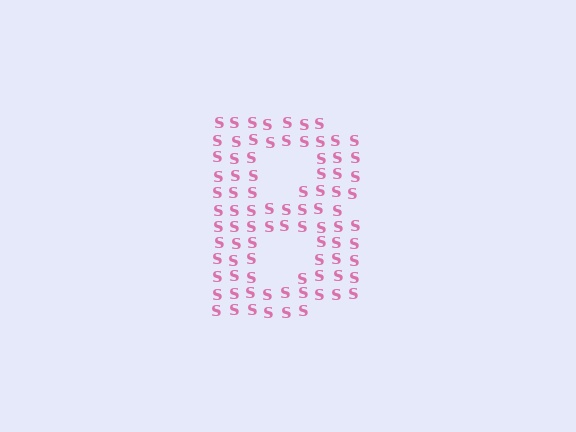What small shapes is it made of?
It is made of small letter S's.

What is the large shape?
The large shape is the letter B.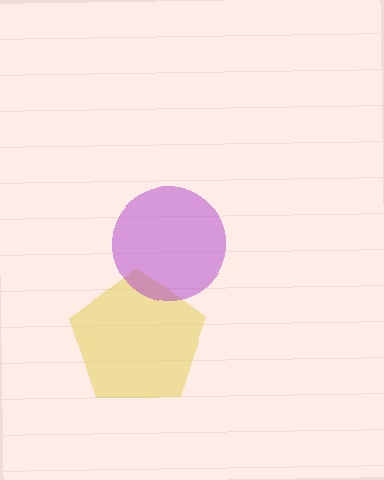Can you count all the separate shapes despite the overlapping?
Yes, there are 2 separate shapes.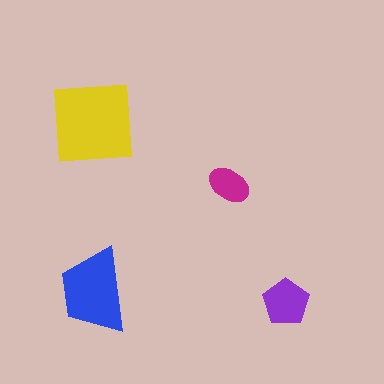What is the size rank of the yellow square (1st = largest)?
1st.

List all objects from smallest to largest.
The magenta ellipse, the purple pentagon, the blue trapezoid, the yellow square.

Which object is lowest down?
The purple pentagon is bottommost.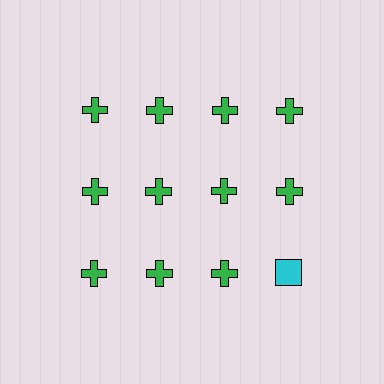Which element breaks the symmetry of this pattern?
The cyan square in the third row, second from right column breaks the symmetry. All other shapes are green crosses.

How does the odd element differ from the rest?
It differs in both color (cyan instead of green) and shape (square instead of cross).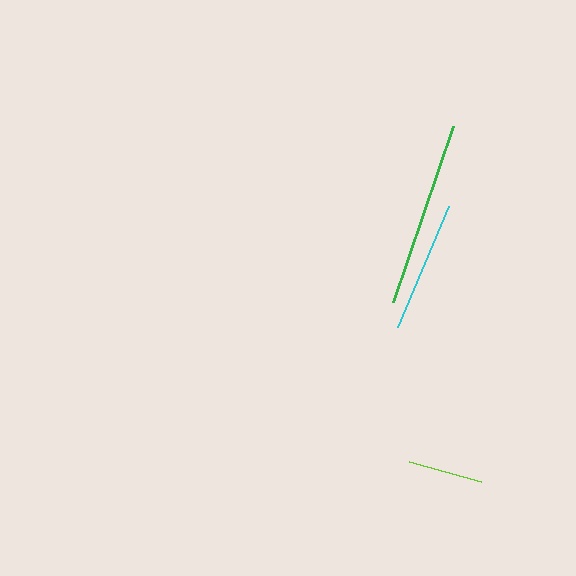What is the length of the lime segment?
The lime segment is approximately 76 pixels long.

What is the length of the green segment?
The green segment is approximately 185 pixels long.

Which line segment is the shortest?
The lime line is the shortest at approximately 76 pixels.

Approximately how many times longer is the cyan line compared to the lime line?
The cyan line is approximately 1.7 times the length of the lime line.